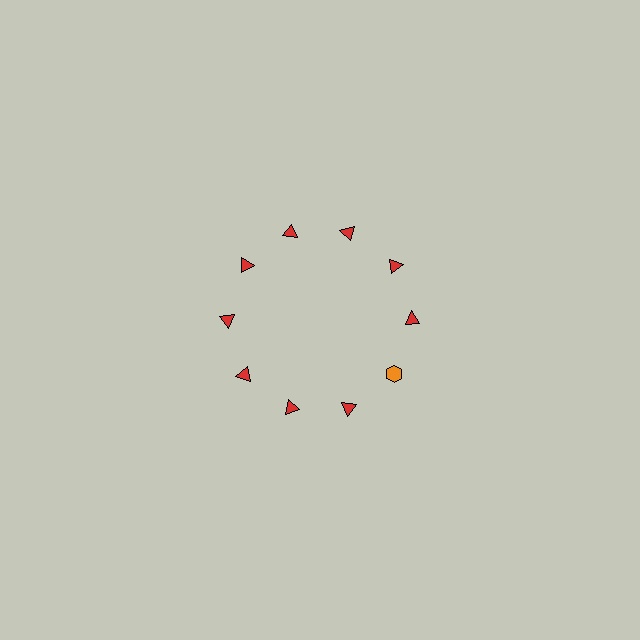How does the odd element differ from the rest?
It differs in both color (orange instead of red) and shape (hexagon instead of triangle).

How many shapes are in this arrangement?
There are 10 shapes arranged in a ring pattern.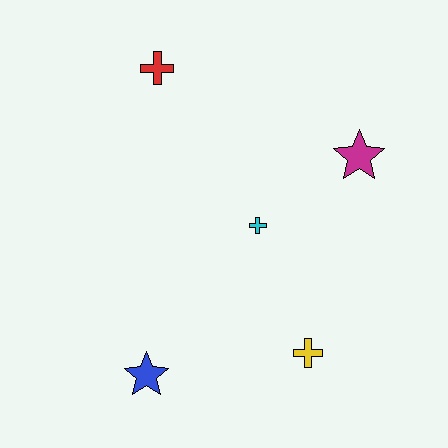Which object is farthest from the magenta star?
The blue star is farthest from the magenta star.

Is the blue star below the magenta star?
Yes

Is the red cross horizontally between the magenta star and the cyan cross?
No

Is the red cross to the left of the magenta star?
Yes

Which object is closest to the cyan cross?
The magenta star is closest to the cyan cross.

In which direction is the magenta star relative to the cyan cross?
The magenta star is to the right of the cyan cross.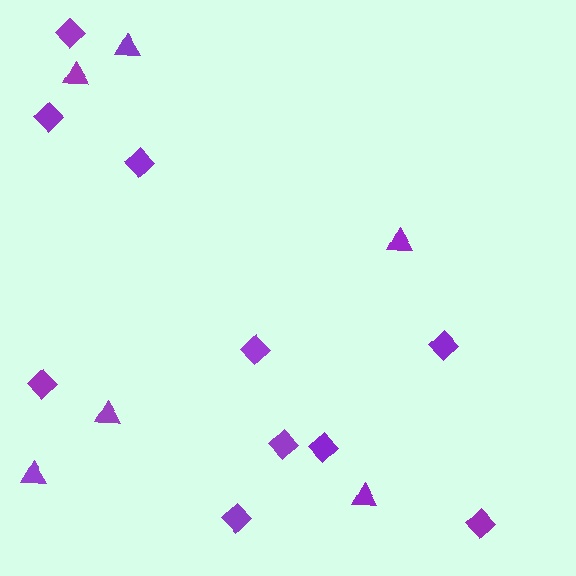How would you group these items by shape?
There are 2 groups: one group of diamonds (10) and one group of triangles (6).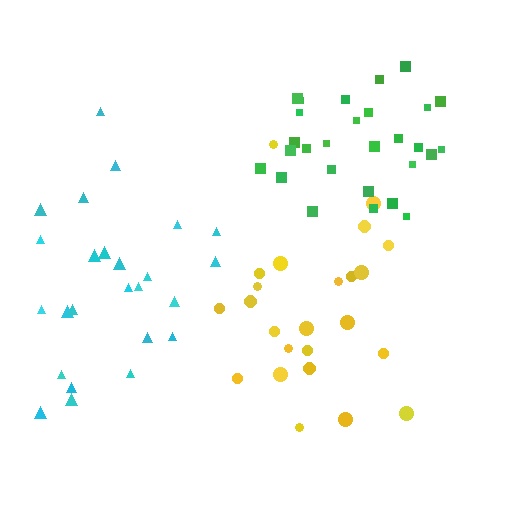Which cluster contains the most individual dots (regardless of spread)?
Green (28).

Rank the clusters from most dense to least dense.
green, cyan, yellow.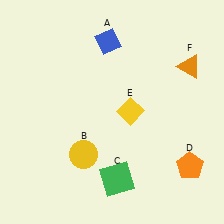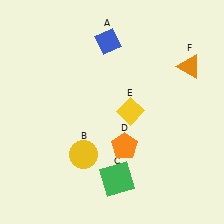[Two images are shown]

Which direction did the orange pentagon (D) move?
The orange pentagon (D) moved left.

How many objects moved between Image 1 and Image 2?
1 object moved between the two images.